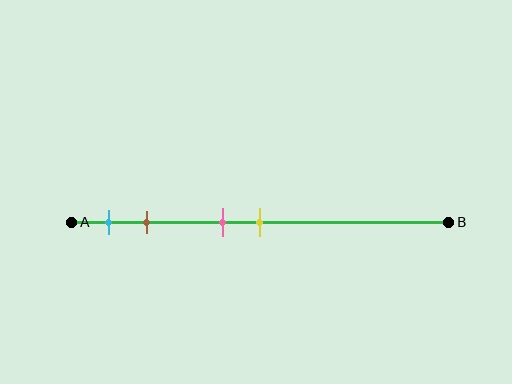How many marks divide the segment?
There are 4 marks dividing the segment.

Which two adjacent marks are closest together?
The pink and yellow marks are the closest adjacent pair.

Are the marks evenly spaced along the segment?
No, the marks are not evenly spaced.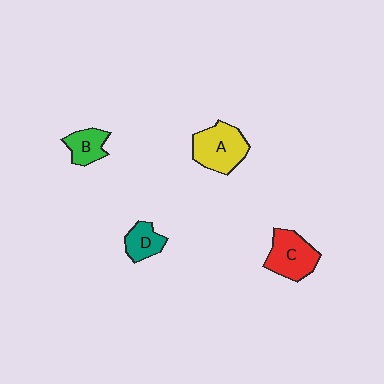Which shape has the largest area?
Shape A (yellow).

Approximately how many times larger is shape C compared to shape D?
Approximately 1.7 times.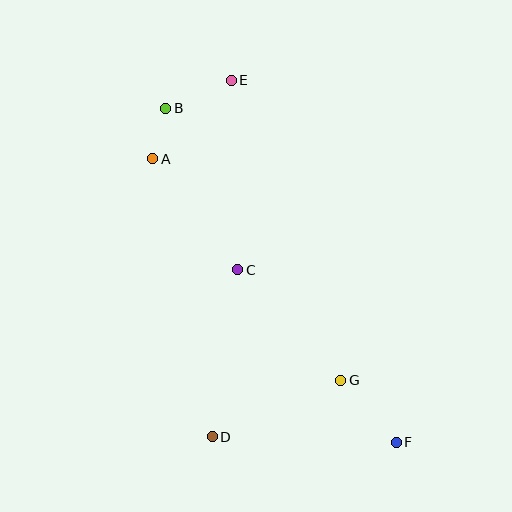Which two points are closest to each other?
Points A and B are closest to each other.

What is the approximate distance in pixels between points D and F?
The distance between D and F is approximately 184 pixels.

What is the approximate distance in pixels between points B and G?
The distance between B and G is approximately 324 pixels.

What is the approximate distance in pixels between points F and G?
The distance between F and G is approximately 83 pixels.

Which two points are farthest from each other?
Points B and F are farthest from each other.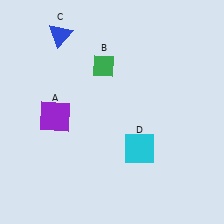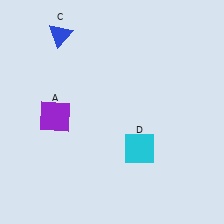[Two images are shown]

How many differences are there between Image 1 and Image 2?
There is 1 difference between the two images.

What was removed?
The green diamond (B) was removed in Image 2.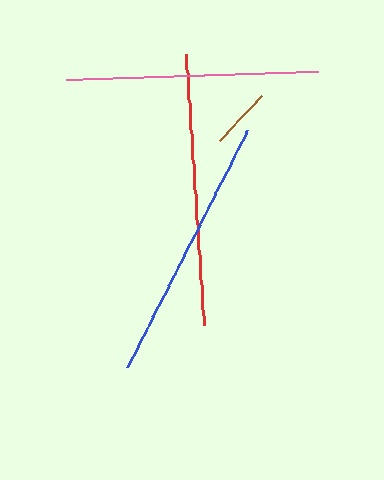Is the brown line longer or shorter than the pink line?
The pink line is longer than the brown line.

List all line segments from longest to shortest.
From longest to shortest: red, blue, pink, brown.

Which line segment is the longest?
The red line is the longest at approximately 272 pixels.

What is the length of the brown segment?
The brown segment is approximately 62 pixels long.